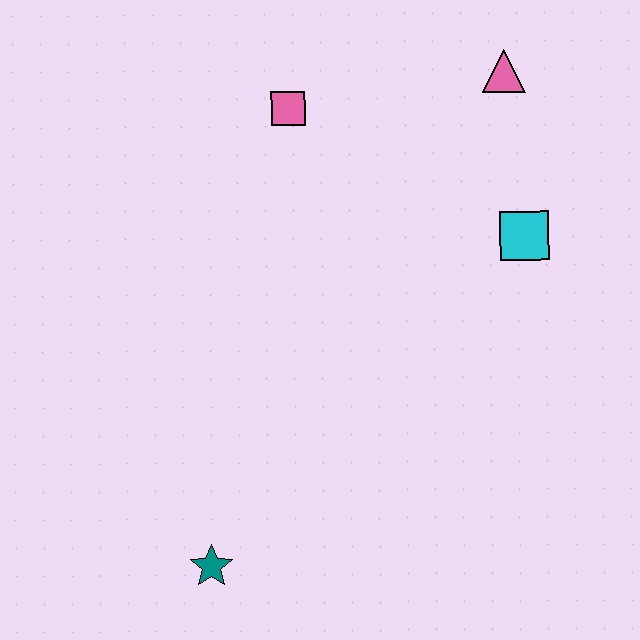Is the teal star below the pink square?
Yes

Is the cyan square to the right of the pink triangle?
Yes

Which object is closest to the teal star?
The cyan square is closest to the teal star.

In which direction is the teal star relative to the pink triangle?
The teal star is below the pink triangle.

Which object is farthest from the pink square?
The teal star is farthest from the pink square.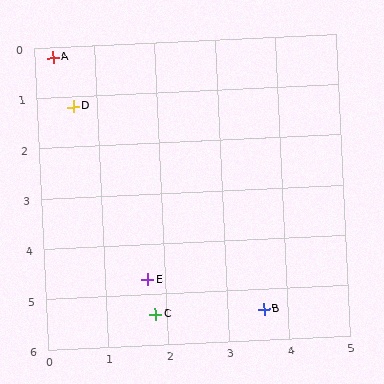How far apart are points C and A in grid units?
Points C and A are about 5.4 grid units apart.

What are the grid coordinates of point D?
Point D is at approximately (0.6, 1.2).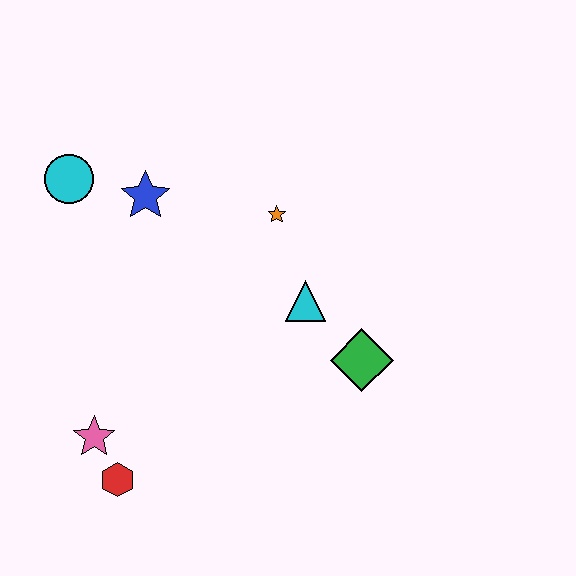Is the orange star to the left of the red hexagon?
No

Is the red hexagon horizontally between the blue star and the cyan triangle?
No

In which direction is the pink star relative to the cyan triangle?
The pink star is to the left of the cyan triangle.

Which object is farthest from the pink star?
The orange star is farthest from the pink star.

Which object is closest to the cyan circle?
The blue star is closest to the cyan circle.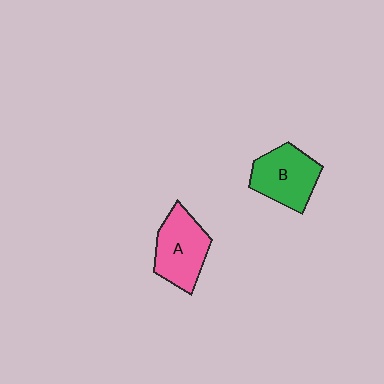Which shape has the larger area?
Shape A (pink).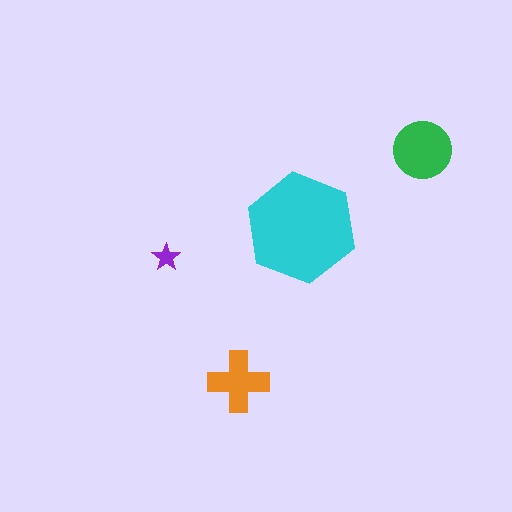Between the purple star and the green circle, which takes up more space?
The green circle.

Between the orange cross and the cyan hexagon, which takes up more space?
The cyan hexagon.